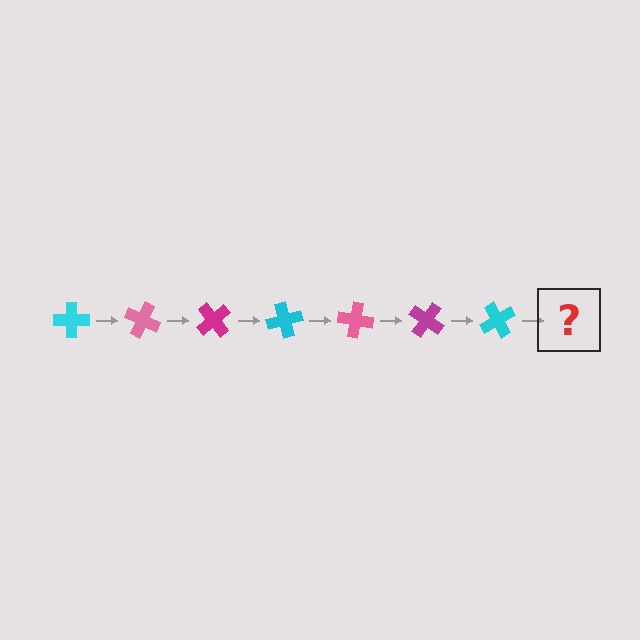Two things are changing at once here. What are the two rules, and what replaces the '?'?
The two rules are that it rotates 25 degrees each step and the color cycles through cyan, pink, and magenta. The '?' should be a pink cross, rotated 175 degrees from the start.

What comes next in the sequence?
The next element should be a pink cross, rotated 175 degrees from the start.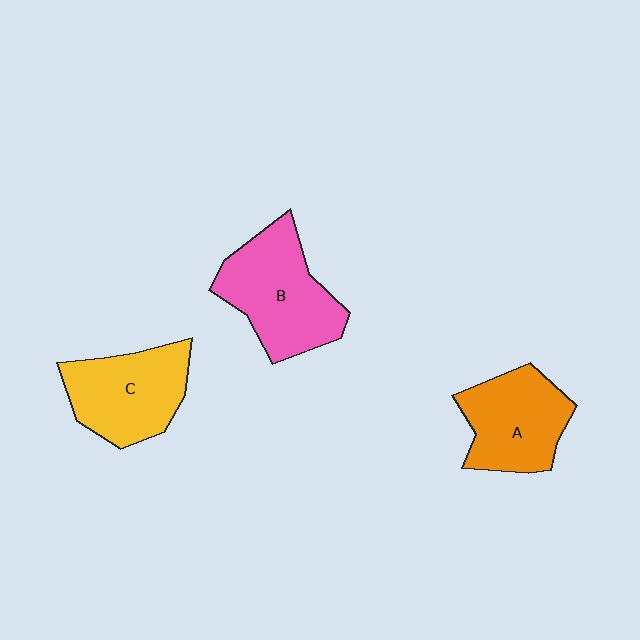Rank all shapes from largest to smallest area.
From largest to smallest: B (pink), C (yellow), A (orange).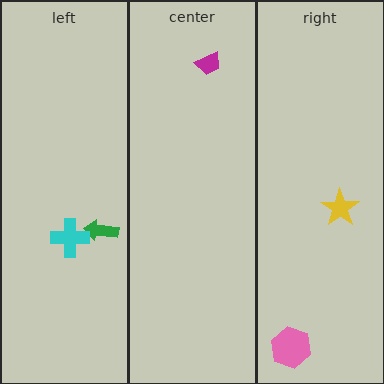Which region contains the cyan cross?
The left region.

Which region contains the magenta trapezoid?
The center region.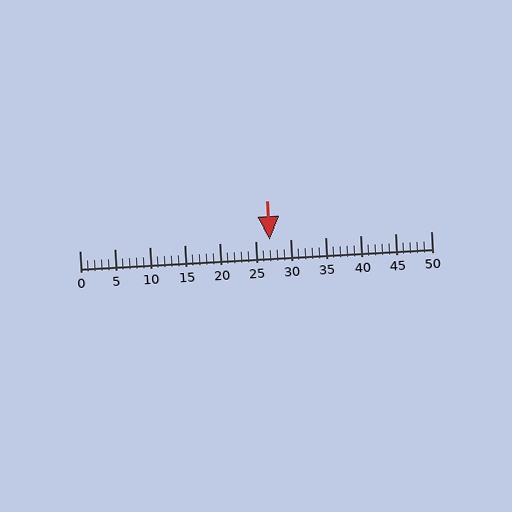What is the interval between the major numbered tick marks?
The major tick marks are spaced 5 units apart.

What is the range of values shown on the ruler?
The ruler shows values from 0 to 50.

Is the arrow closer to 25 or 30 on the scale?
The arrow is closer to 25.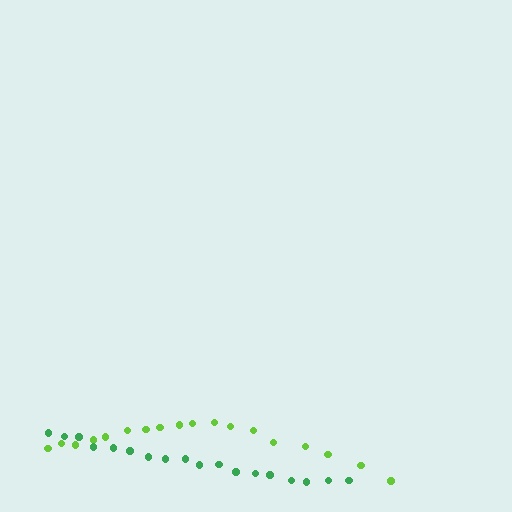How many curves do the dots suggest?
There are 2 distinct paths.